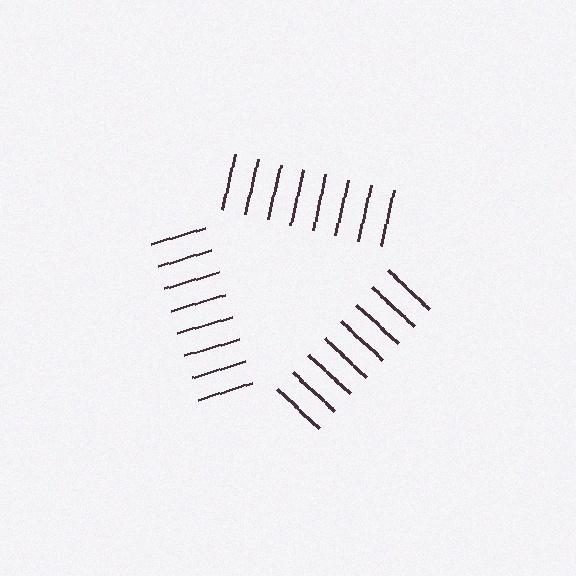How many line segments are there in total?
24 — 8 along each of the 3 edges.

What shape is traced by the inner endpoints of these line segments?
An illusory triangle — the line segments terminate on its edges but no continuous stroke is drawn.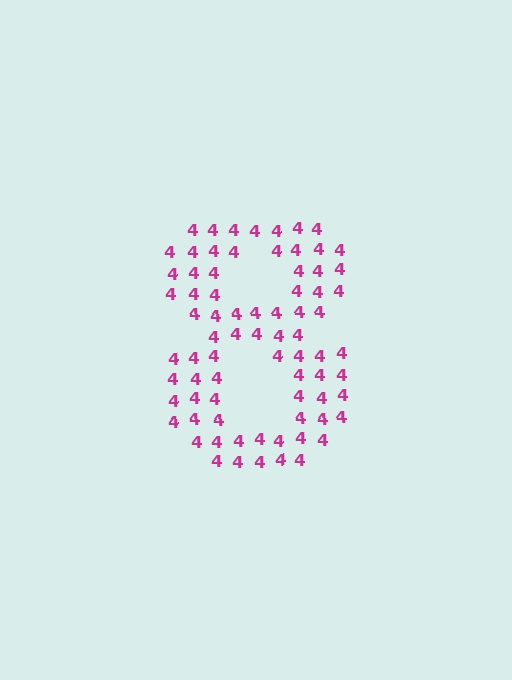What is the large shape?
The large shape is the digit 8.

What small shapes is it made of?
It is made of small digit 4's.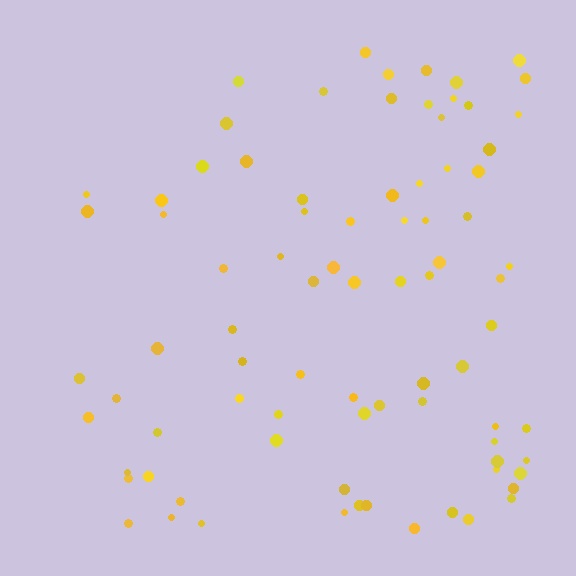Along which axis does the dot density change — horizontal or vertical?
Horizontal.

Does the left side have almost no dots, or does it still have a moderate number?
Still a moderate number, just noticeably fewer than the right.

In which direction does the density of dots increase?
From left to right, with the right side densest.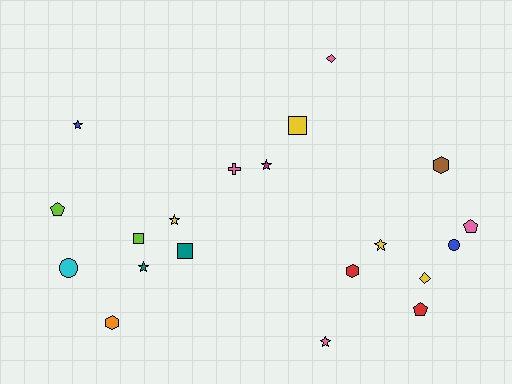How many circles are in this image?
There are 2 circles.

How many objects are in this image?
There are 20 objects.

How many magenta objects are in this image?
There is 1 magenta object.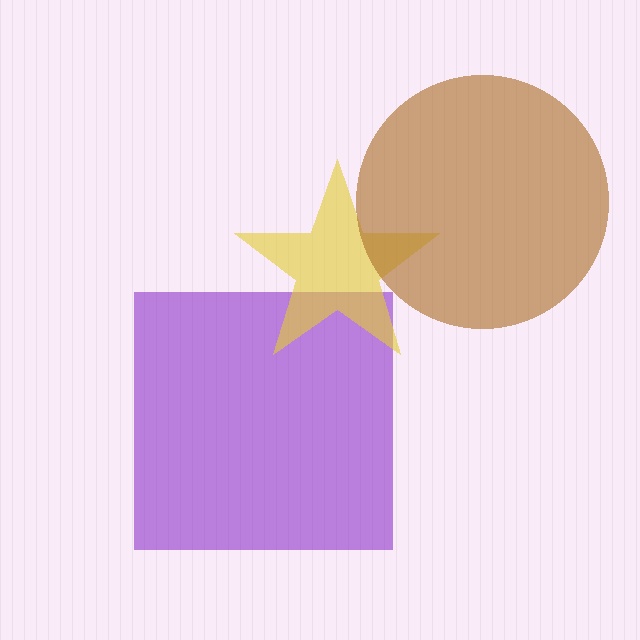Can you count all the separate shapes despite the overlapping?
Yes, there are 3 separate shapes.